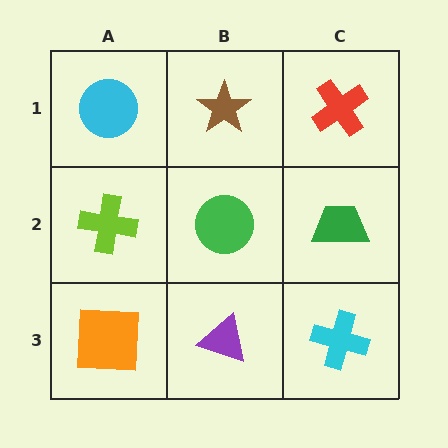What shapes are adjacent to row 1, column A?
A lime cross (row 2, column A), a brown star (row 1, column B).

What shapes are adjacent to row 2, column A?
A cyan circle (row 1, column A), an orange square (row 3, column A), a green circle (row 2, column B).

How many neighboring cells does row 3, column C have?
2.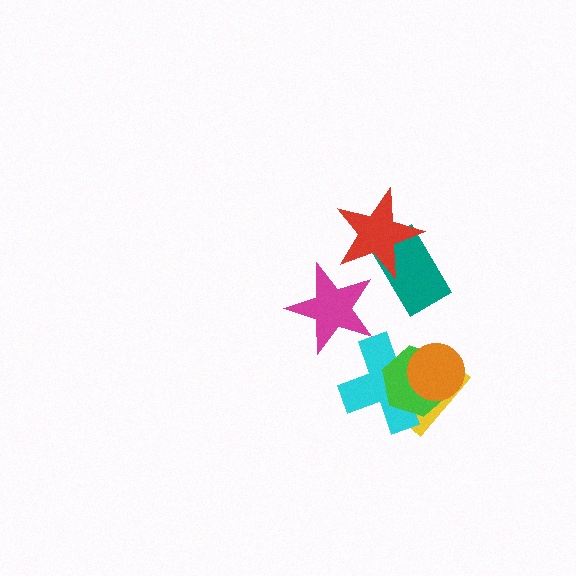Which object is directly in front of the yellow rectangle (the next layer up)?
The cyan cross is directly in front of the yellow rectangle.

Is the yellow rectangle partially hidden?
Yes, it is partially covered by another shape.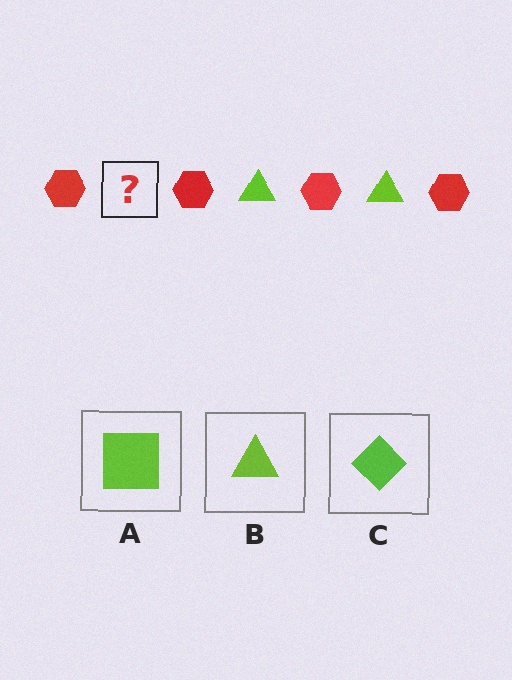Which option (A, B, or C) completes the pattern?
B.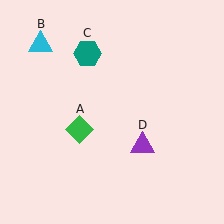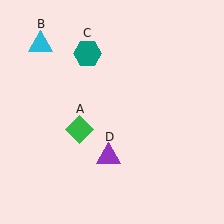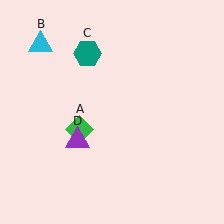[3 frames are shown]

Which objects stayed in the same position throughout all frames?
Green diamond (object A) and cyan triangle (object B) and teal hexagon (object C) remained stationary.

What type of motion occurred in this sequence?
The purple triangle (object D) rotated clockwise around the center of the scene.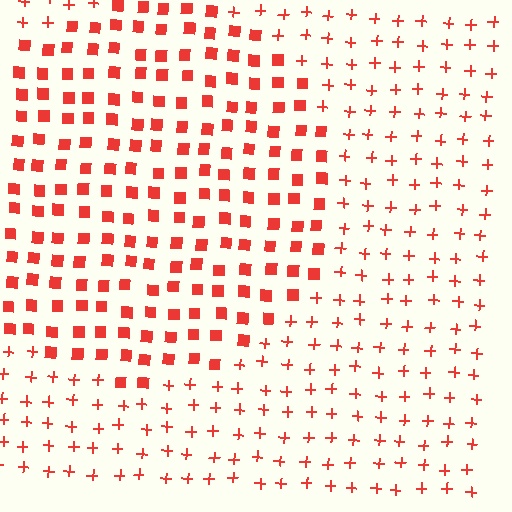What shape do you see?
I see a circle.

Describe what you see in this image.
The image is filled with small red elements arranged in a uniform grid. A circle-shaped region contains squares, while the surrounding area contains plus signs. The boundary is defined purely by the change in element shape.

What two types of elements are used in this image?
The image uses squares inside the circle region and plus signs outside it.